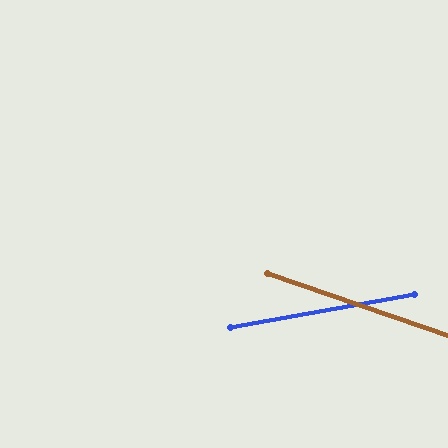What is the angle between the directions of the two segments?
Approximately 29 degrees.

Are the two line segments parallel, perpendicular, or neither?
Neither parallel nor perpendicular — they differ by about 29°.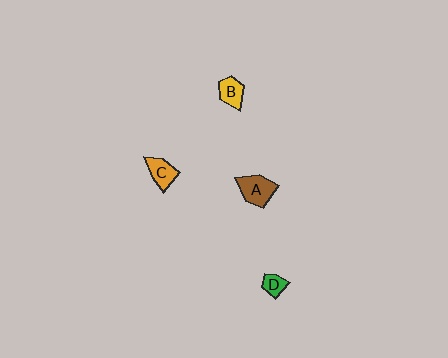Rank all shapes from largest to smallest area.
From largest to smallest: A (brown), C (orange), B (yellow), D (green).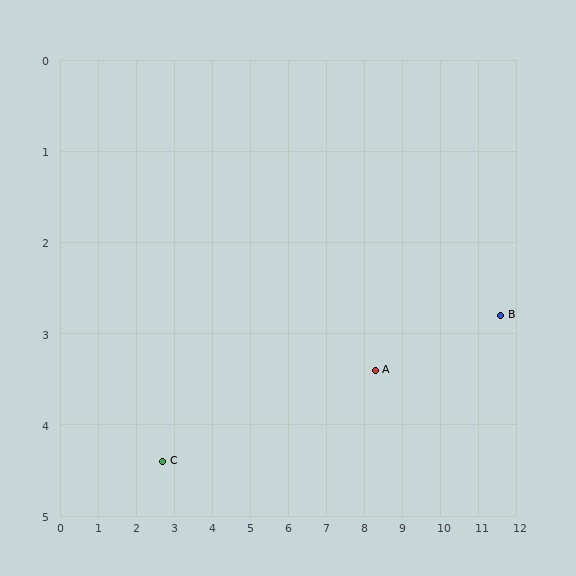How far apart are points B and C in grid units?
Points B and C are about 9.0 grid units apart.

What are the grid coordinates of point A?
Point A is at approximately (8.3, 3.4).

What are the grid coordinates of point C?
Point C is at approximately (2.7, 4.4).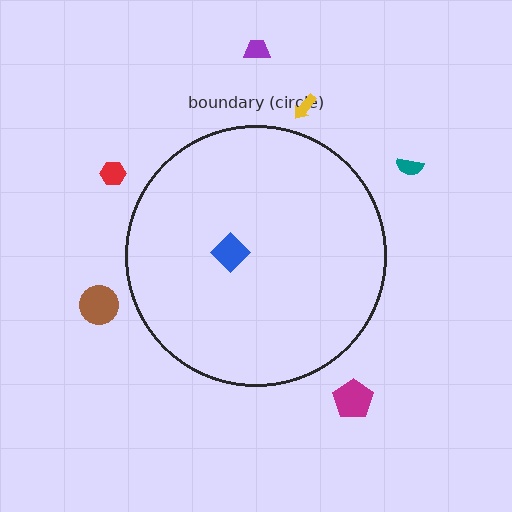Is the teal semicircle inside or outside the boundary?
Outside.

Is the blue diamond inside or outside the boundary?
Inside.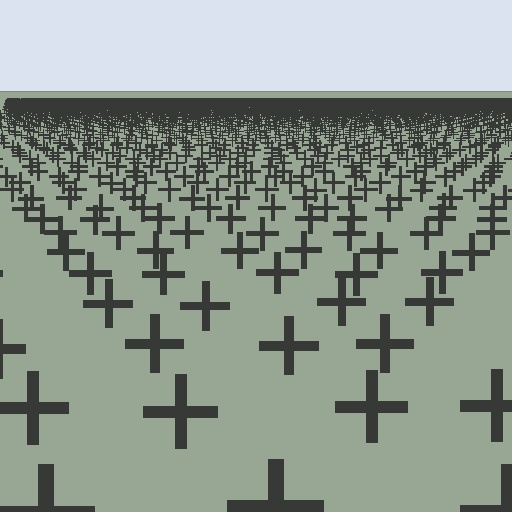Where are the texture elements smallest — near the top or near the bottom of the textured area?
Near the top.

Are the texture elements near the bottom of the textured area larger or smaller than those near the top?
Larger. Near the bottom, elements are closer to the viewer and appear at a bigger on-screen size.